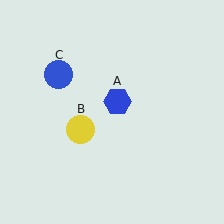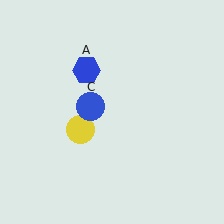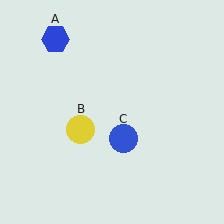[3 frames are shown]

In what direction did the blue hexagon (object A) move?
The blue hexagon (object A) moved up and to the left.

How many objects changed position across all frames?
2 objects changed position: blue hexagon (object A), blue circle (object C).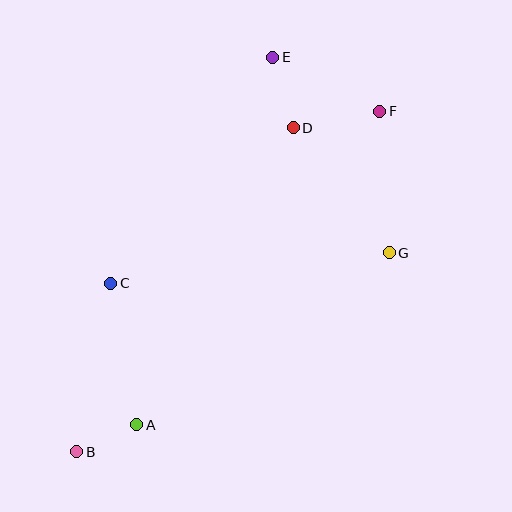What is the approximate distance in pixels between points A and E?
The distance between A and E is approximately 392 pixels.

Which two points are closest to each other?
Points A and B are closest to each other.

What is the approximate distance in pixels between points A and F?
The distance between A and F is approximately 397 pixels.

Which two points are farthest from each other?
Points B and F are farthest from each other.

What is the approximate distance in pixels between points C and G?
The distance between C and G is approximately 280 pixels.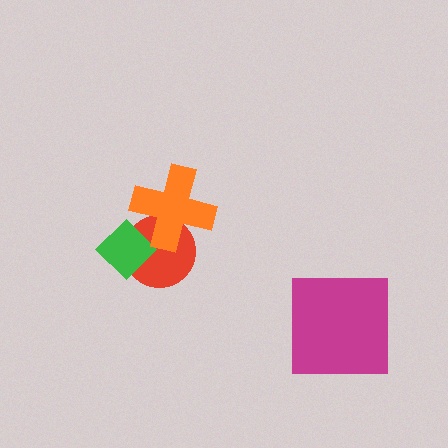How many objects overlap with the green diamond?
2 objects overlap with the green diamond.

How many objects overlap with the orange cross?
2 objects overlap with the orange cross.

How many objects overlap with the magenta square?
0 objects overlap with the magenta square.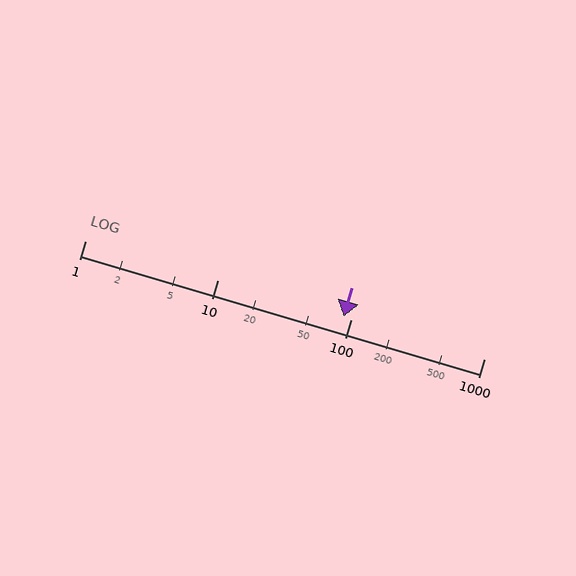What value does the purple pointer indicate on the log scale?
The pointer indicates approximately 88.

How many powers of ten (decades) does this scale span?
The scale spans 3 decades, from 1 to 1000.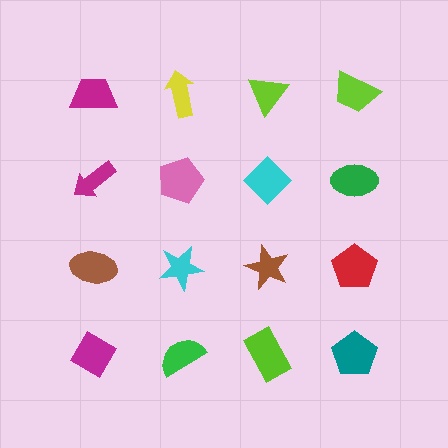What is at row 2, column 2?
A pink pentagon.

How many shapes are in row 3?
4 shapes.